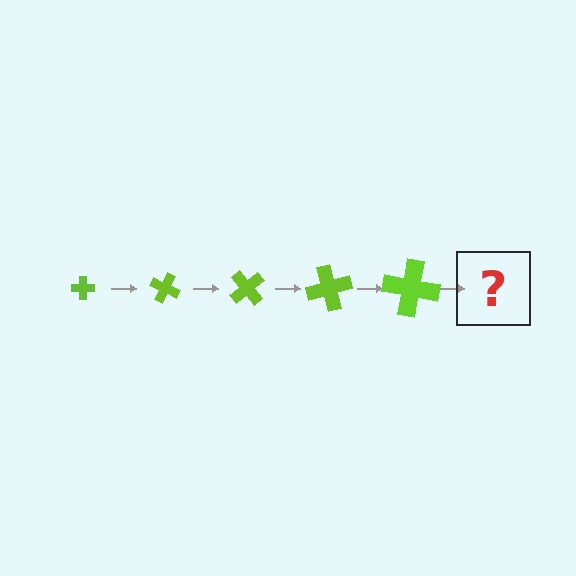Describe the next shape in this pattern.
It should be a cross, larger than the previous one and rotated 125 degrees from the start.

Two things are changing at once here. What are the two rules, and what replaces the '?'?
The two rules are that the cross grows larger each step and it rotates 25 degrees each step. The '?' should be a cross, larger than the previous one and rotated 125 degrees from the start.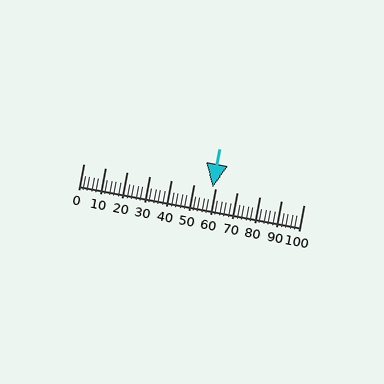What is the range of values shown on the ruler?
The ruler shows values from 0 to 100.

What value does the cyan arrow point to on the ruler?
The cyan arrow points to approximately 59.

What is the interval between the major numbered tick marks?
The major tick marks are spaced 10 units apart.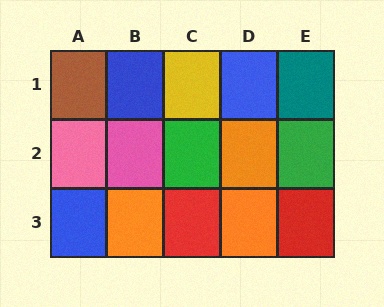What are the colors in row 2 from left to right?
Pink, pink, green, orange, green.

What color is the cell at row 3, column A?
Blue.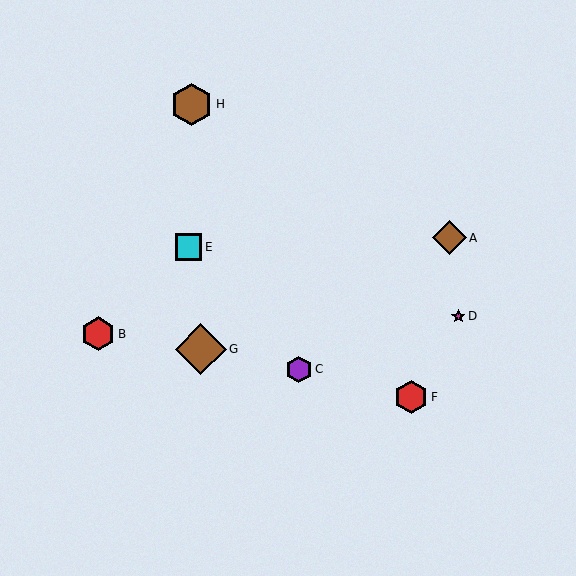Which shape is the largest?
The brown diamond (labeled G) is the largest.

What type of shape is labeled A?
Shape A is a brown diamond.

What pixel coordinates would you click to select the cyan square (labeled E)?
Click at (188, 247) to select the cyan square E.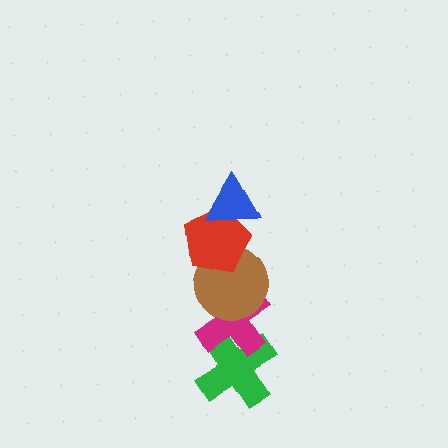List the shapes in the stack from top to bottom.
From top to bottom: the blue triangle, the red pentagon, the brown circle, the magenta cross, the green cross.